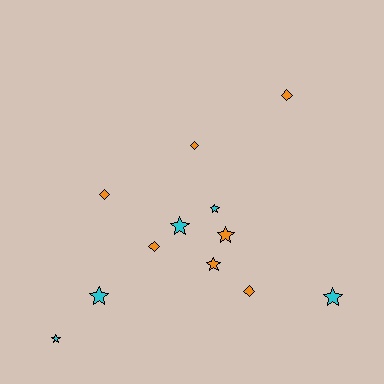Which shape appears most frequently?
Star, with 7 objects.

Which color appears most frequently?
Orange, with 7 objects.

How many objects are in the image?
There are 12 objects.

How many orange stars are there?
There are 2 orange stars.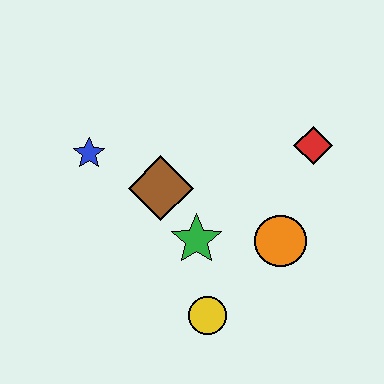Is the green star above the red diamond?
No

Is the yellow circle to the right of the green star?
Yes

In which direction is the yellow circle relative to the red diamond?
The yellow circle is below the red diamond.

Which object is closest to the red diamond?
The orange circle is closest to the red diamond.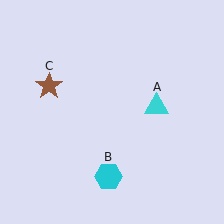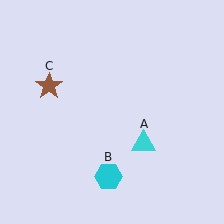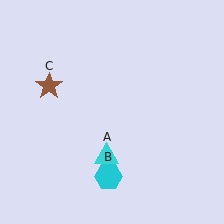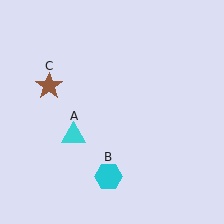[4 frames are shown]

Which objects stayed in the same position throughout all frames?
Cyan hexagon (object B) and brown star (object C) remained stationary.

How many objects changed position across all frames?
1 object changed position: cyan triangle (object A).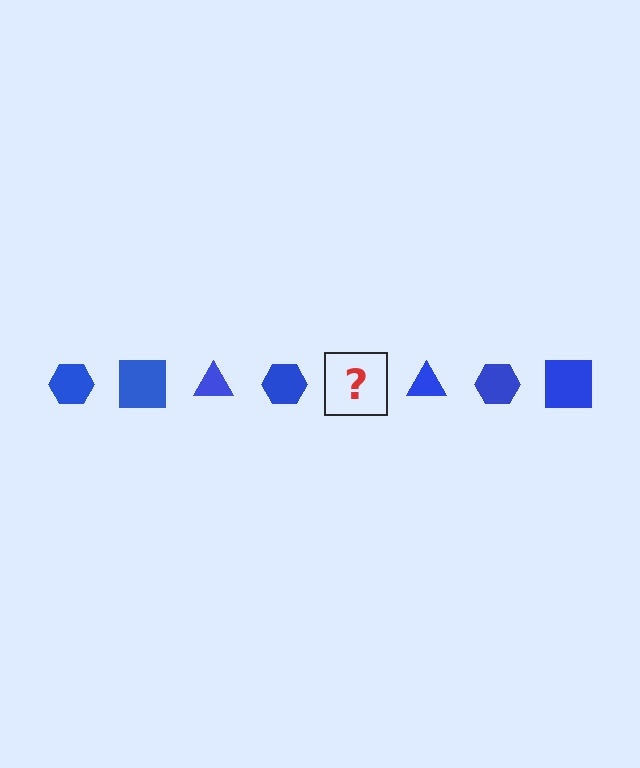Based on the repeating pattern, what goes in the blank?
The blank should be a blue square.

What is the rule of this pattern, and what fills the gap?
The rule is that the pattern cycles through hexagon, square, triangle shapes in blue. The gap should be filled with a blue square.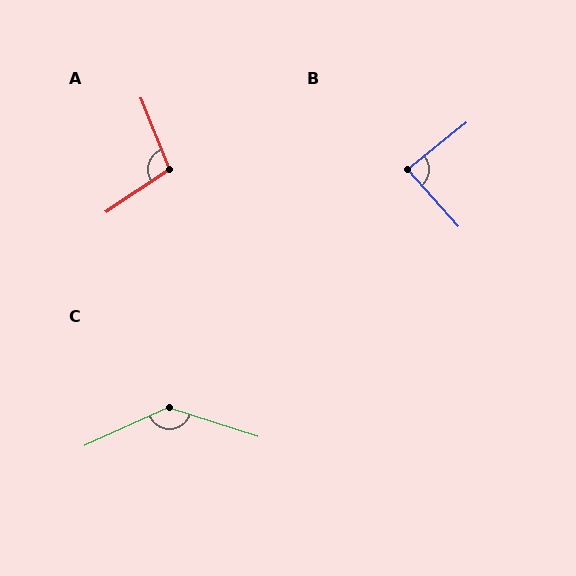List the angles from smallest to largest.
B (87°), A (102°), C (137°).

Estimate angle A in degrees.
Approximately 102 degrees.